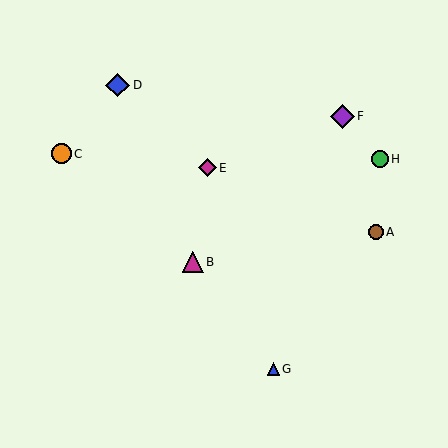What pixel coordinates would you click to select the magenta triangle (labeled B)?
Click at (193, 262) to select the magenta triangle B.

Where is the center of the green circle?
The center of the green circle is at (380, 159).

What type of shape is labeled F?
Shape F is a purple diamond.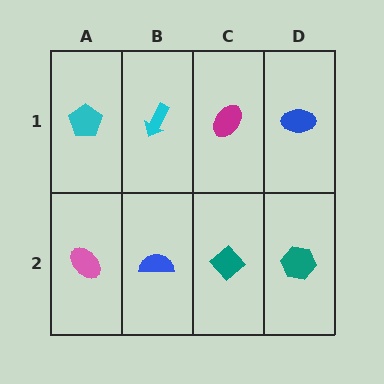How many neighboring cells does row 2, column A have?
2.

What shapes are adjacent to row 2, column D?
A blue ellipse (row 1, column D), a teal diamond (row 2, column C).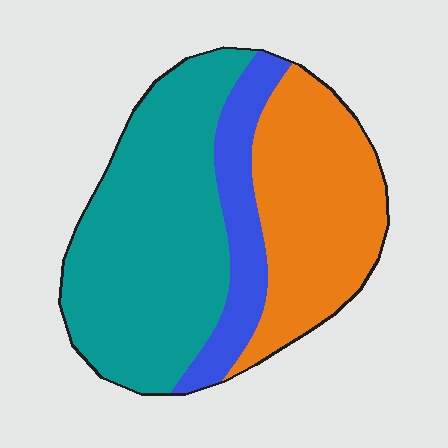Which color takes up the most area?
Teal, at roughly 50%.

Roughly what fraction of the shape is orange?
Orange takes up between a third and a half of the shape.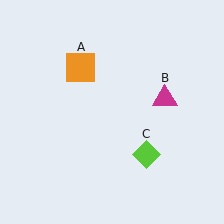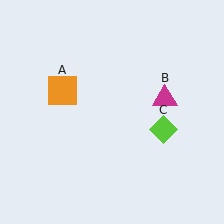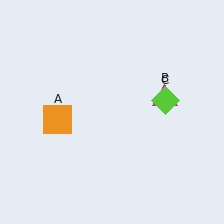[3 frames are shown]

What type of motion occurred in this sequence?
The orange square (object A), lime diamond (object C) rotated counterclockwise around the center of the scene.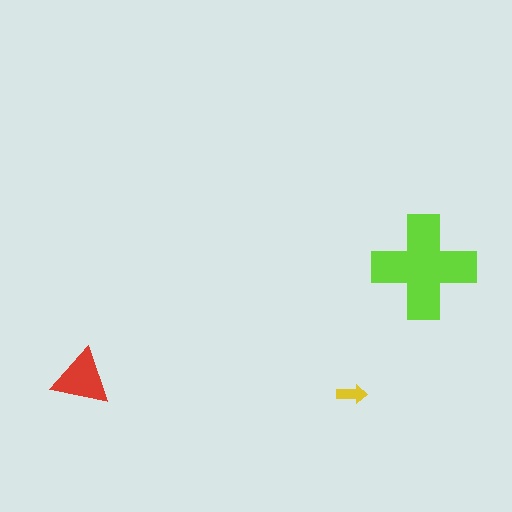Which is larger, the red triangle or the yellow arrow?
The red triangle.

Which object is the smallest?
The yellow arrow.